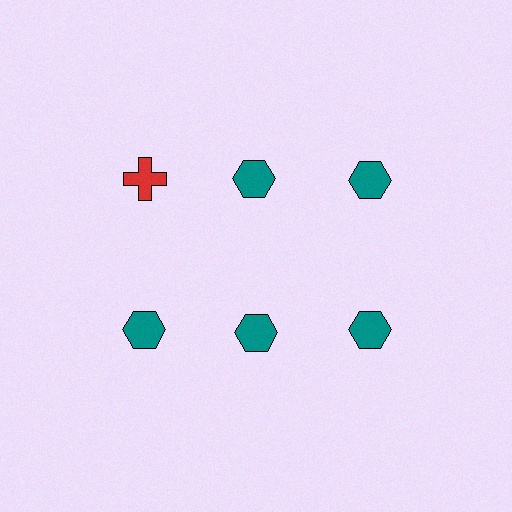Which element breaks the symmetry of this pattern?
The red cross in the top row, leftmost column breaks the symmetry. All other shapes are teal hexagons.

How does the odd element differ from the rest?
It differs in both color (red instead of teal) and shape (cross instead of hexagon).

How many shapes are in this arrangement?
There are 6 shapes arranged in a grid pattern.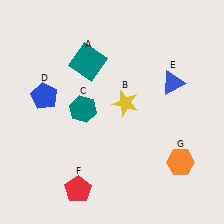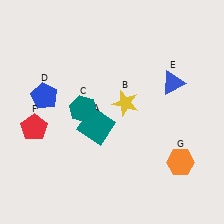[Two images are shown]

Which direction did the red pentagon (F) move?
The red pentagon (F) moved up.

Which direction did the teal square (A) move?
The teal square (A) moved down.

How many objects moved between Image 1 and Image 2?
2 objects moved between the two images.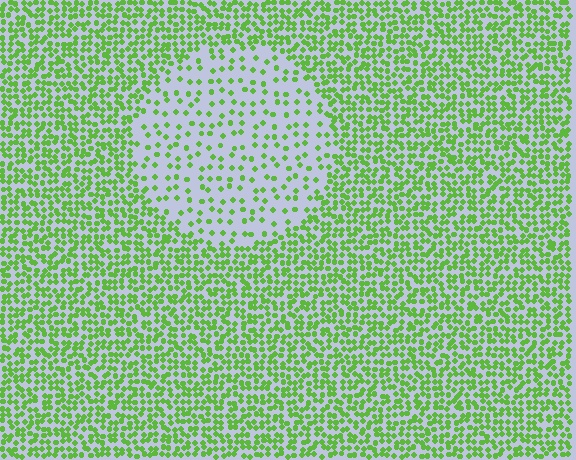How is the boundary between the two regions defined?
The boundary is defined by a change in element density (approximately 2.6x ratio). All elements are the same color, size, and shape.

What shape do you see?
I see a circle.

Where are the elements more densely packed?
The elements are more densely packed outside the circle boundary.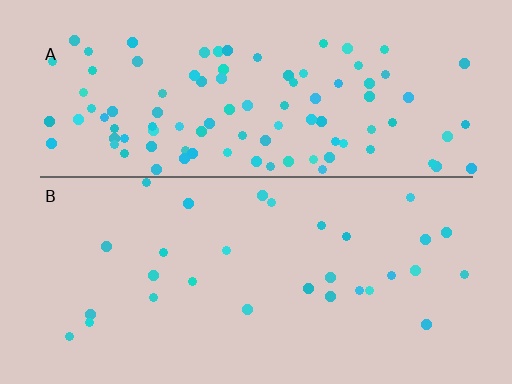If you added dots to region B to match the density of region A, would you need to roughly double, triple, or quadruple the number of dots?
Approximately triple.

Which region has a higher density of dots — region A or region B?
A (the top).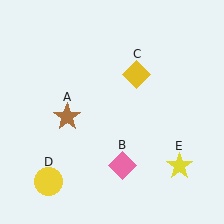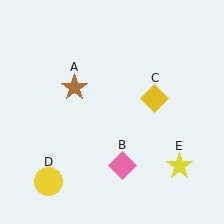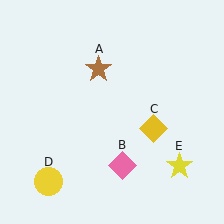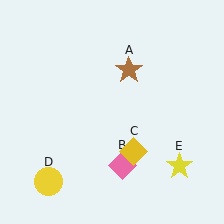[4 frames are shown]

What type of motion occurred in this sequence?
The brown star (object A), yellow diamond (object C) rotated clockwise around the center of the scene.